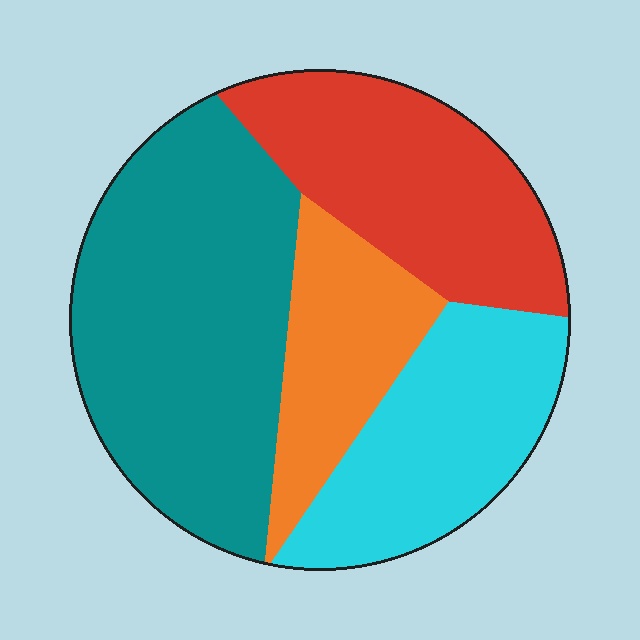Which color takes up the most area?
Teal, at roughly 40%.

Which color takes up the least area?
Orange, at roughly 15%.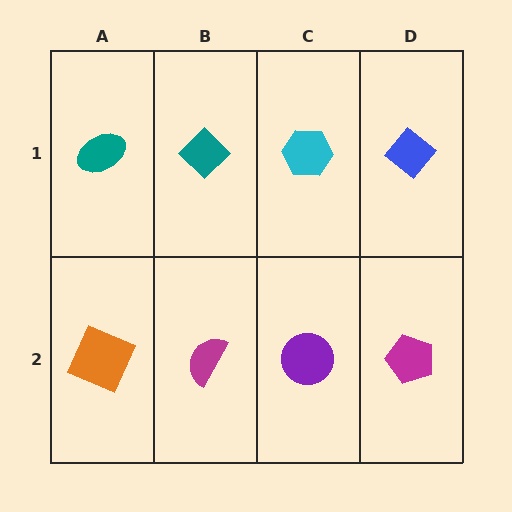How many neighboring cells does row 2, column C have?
3.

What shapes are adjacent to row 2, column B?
A teal diamond (row 1, column B), an orange square (row 2, column A), a purple circle (row 2, column C).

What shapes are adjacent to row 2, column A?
A teal ellipse (row 1, column A), a magenta semicircle (row 2, column B).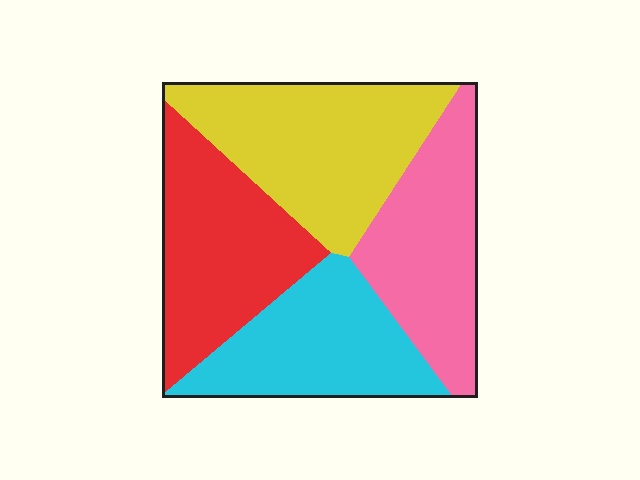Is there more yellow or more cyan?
Yellow.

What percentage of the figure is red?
Red covers 25% of the figure.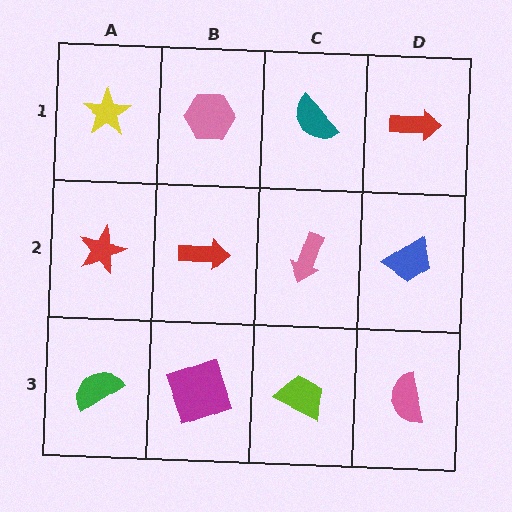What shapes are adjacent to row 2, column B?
A pink hexagon (row 1, column B), a magenta square (row 3, column B), a red star (row 2, column A), a pink arrow (row 2, column C).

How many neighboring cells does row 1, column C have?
3.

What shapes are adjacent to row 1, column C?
A pink arrow (row 2, column C), a pink hexagon (row 1, column B), a red arrow (row 1, column D).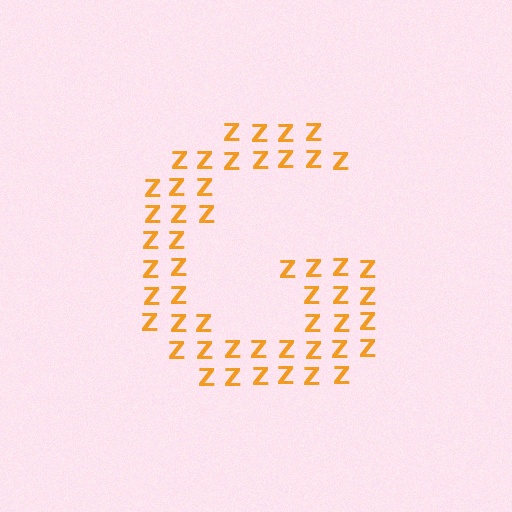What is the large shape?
The large shape is the letter G.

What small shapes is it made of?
It is made of small letter Z's.